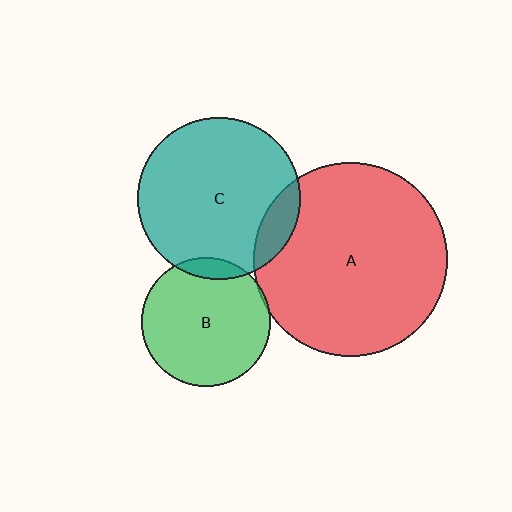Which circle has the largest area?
Circle A (red).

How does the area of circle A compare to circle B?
Approximately 2.3 times.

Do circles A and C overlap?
Yes.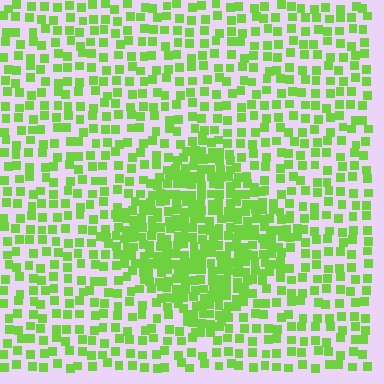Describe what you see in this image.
The image contains small lime elements arranged at two different densities. A diamond-shaped region is visible where the elements are more densely packed than the surrounding area.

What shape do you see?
I see a diamond.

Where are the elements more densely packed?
The elements are more densely packed inside the diamond boundary.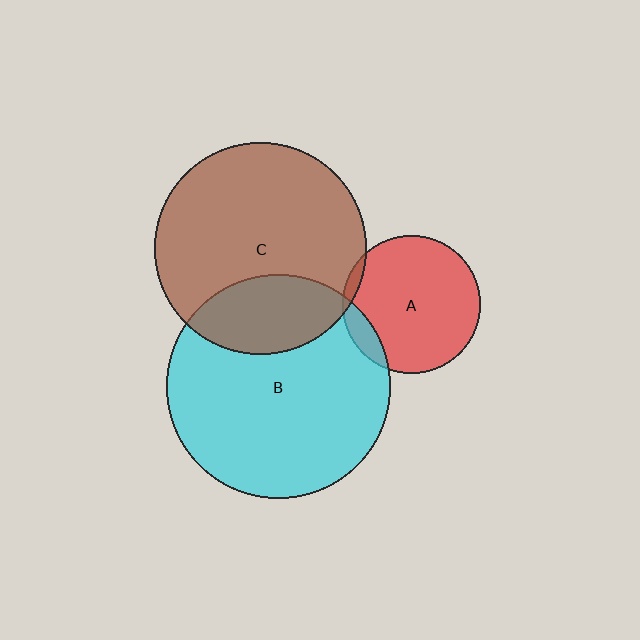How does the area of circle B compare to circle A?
Approximately 2.6 times.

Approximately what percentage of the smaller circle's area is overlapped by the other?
Approximately 5%.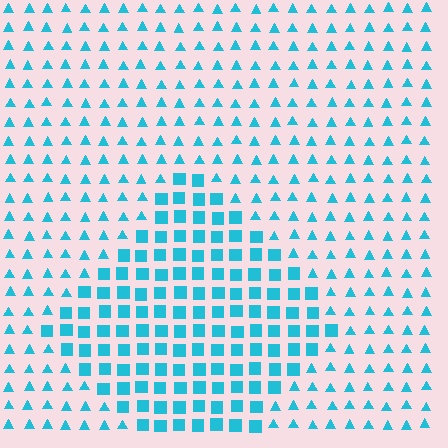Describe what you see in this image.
The image is filled with small cyan elements arranged in a uniform grid. A diamond-shaped region contains squares, while the surrounding area contains triangles. The boundary is defined purely by the change in element shape.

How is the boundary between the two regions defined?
The boundary is defined by a change in element shape: squares inside vs. triangles outside. All elements share the same color and spacing.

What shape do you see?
I see a diamond.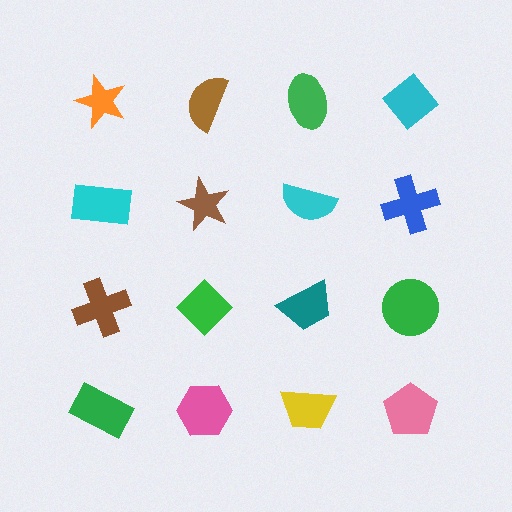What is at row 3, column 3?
A teal trapezoid.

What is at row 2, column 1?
A cyan rectangle.